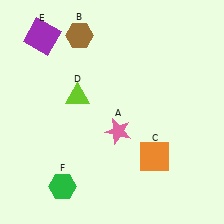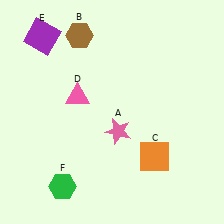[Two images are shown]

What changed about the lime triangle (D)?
In Image 1, D is lime. In Image 2, it changed to pink.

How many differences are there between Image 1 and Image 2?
There is 1 difference between the two images.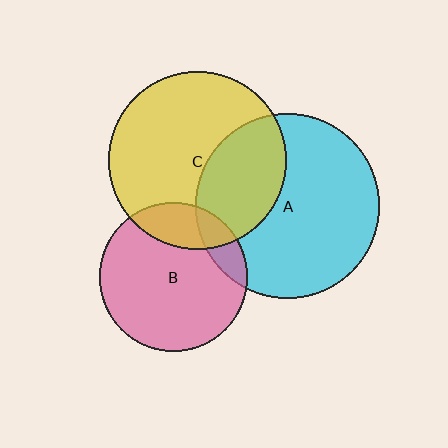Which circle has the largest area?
Circle A (cyan).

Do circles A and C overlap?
Yes.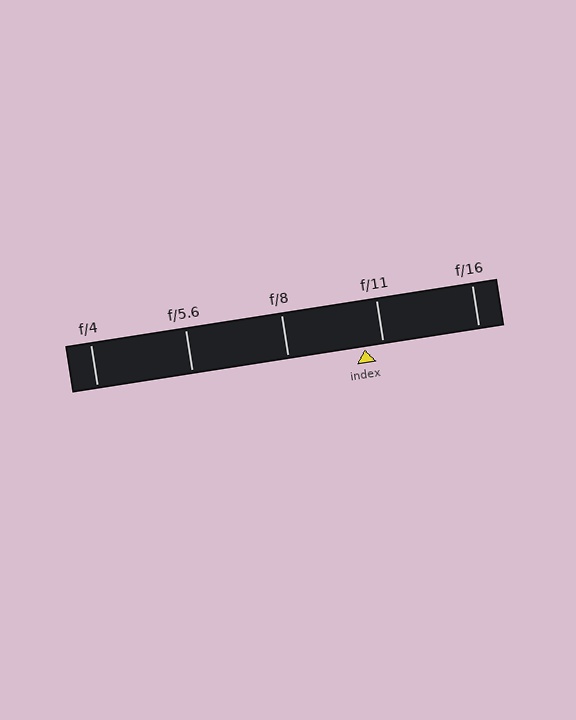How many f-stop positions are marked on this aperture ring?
There are 5 f-stop positions marked.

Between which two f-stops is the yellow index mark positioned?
The index mark is between f/8 and f/11.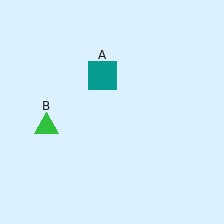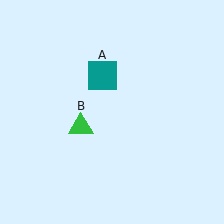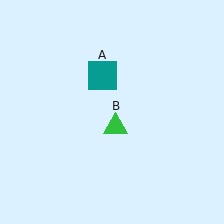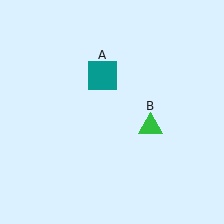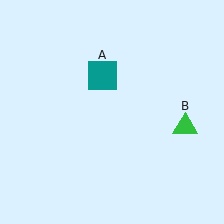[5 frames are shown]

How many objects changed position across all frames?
1 object changed position: green triangle (object B).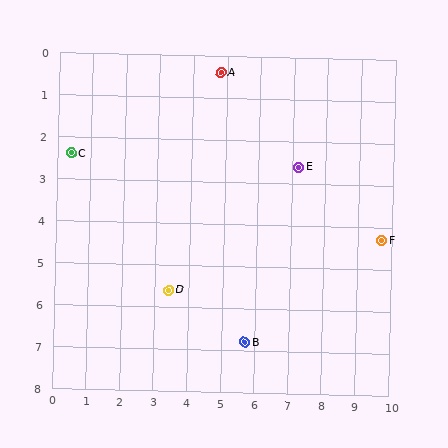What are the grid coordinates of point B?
Point B is at approximately (5.7, 6.8).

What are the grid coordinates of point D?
Point D is at approximately (3.4, 5.6).